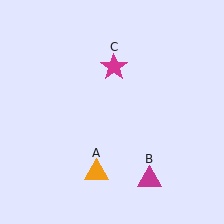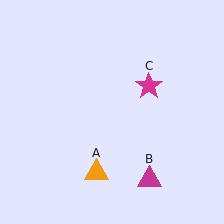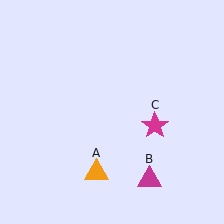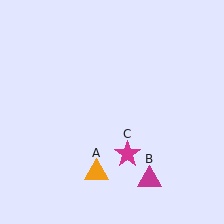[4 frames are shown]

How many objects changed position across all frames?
1 object changed position: magenta star (object C).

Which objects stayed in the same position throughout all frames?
Orange triangle (object A) and magenta triangle (object B) remained stationary.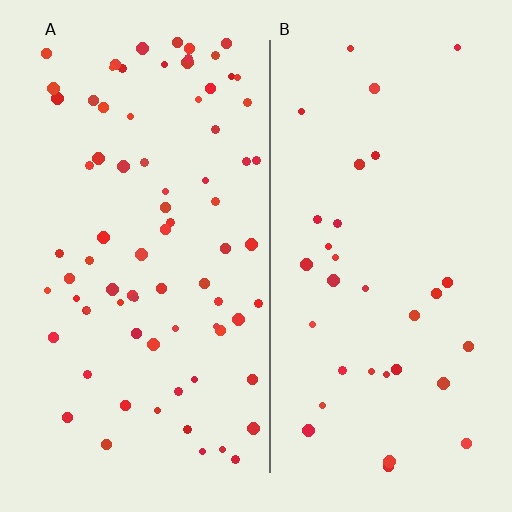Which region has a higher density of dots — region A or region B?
A (the left).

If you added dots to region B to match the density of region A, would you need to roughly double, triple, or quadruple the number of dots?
Approximately double.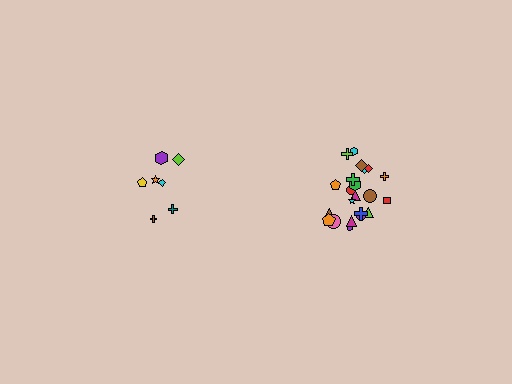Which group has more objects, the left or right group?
The right group.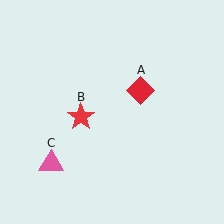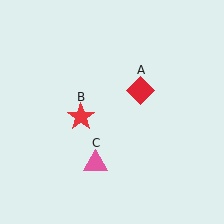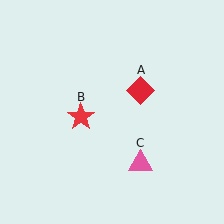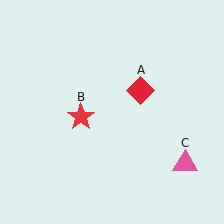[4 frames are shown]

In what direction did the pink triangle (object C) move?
The pink triangle (object C) moved right.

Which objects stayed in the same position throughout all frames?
Red diamond (object A) and red star (object B) remained stationary.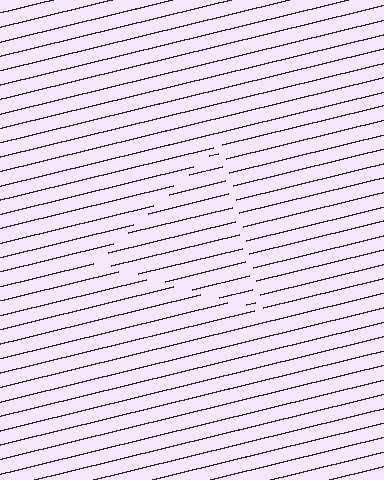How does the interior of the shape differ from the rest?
The interior of the shape contains the same grating, shifted by half a period — the contour is defined by the phase discontinuity where line-ends from the inner and outer gratings abut.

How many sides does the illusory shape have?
3 sides — the line-ends trace a triangle.